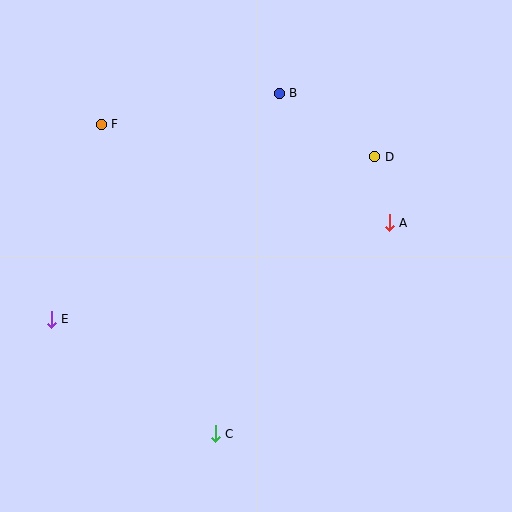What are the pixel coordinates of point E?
Point E is at (51, 319).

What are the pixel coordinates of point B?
Point B is at (279, 93).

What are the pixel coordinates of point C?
Point C is at (215, 434).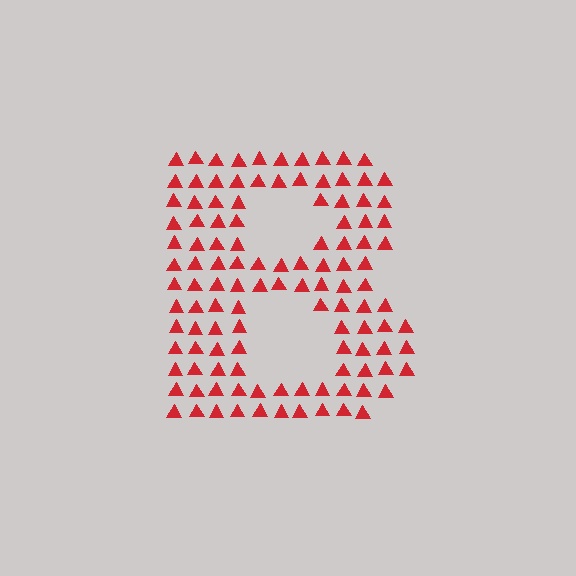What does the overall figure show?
The overall figure shows the letter B.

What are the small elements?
The small elements are triangles.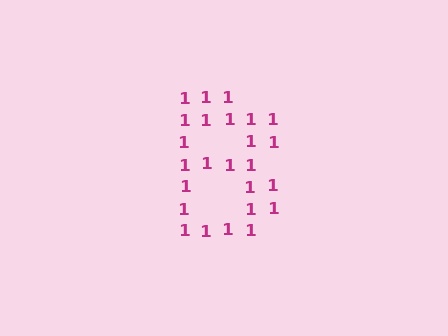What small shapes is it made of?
It is made of small digit 1's.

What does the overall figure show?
The overall figure shows the letter B.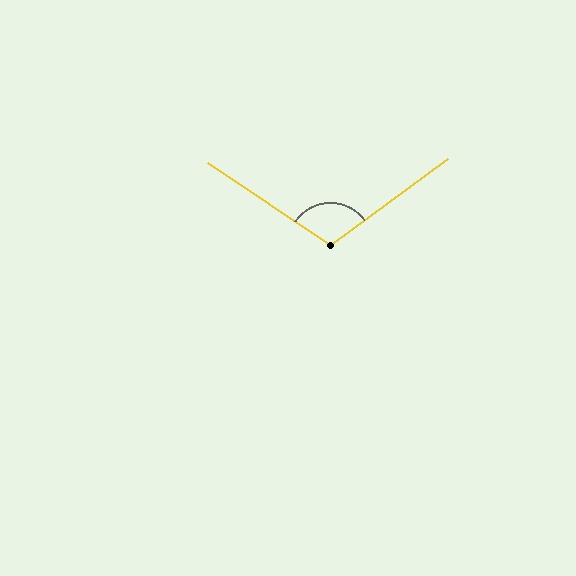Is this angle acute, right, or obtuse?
It is obtuse.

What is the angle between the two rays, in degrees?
Approximately 110 degrees.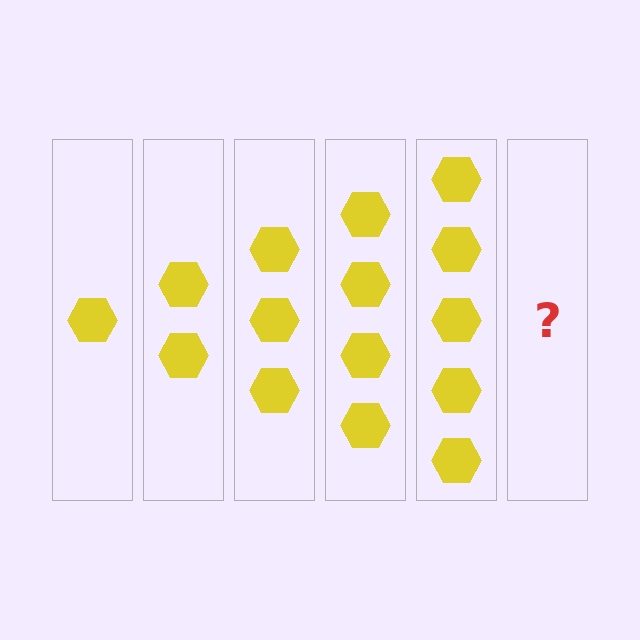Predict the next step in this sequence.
The next step is 6 hexagons.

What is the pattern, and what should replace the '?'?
The pattern is that each step adds one more hexagon. The '?' should be 6 hexagons.